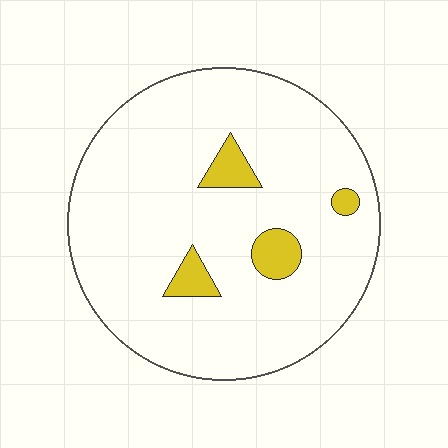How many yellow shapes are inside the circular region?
4.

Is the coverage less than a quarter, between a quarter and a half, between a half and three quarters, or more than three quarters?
Less than a quarter.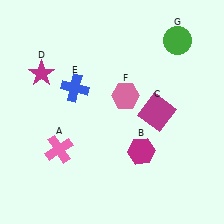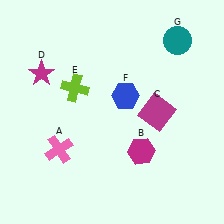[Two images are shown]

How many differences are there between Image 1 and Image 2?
There are 3 differences between the two images.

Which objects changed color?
E changed from blue to lime. F changed from pink to blue. G changed from green to teal.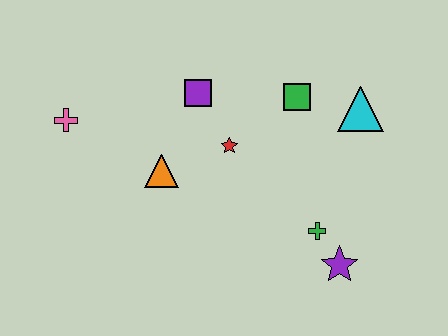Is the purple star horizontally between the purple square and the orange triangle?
No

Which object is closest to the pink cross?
The orange triangle is closest to the pink cross.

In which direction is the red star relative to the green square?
The red star is to the left of the green square.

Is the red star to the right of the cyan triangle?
No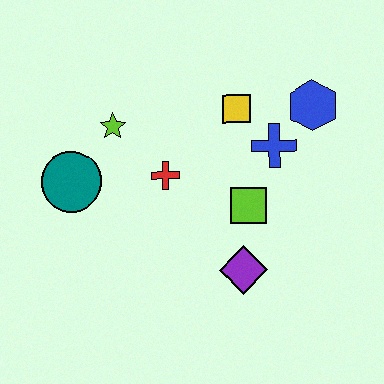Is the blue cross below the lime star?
Yes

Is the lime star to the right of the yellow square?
No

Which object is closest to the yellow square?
The blue cross is closest to the yellow square.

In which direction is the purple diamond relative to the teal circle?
The purple diamond is to the right of the teal circle.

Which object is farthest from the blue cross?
The teal circle is farthest from the blue cross.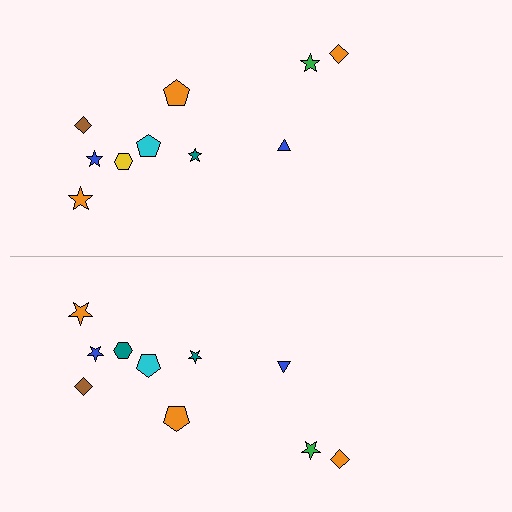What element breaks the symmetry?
The teal hexagon on the bottom side breaks the symmetry — its mirror counterpart is yellow.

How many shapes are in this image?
There are 20 shapes in this image.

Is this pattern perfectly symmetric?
No, the pattern is not perfectly symmetric. The teal hexagon on the bottom side breaks the symmetry — its mirror counterpart is yellow.